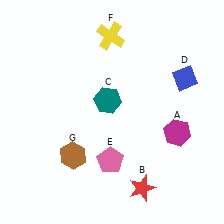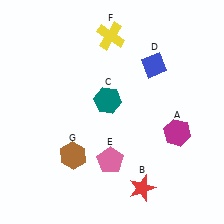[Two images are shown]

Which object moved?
The blue diamond (D) moved left.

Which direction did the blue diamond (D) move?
The blue diamond (D) moved left.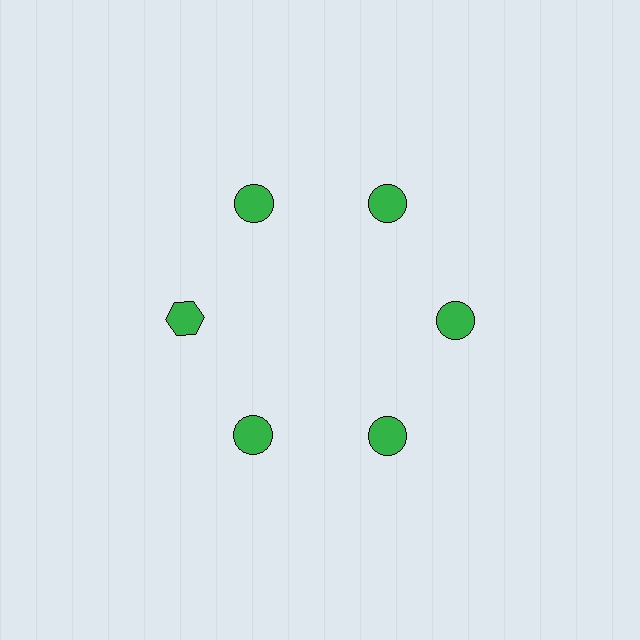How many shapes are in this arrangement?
There are 6 shapes arranged in a ring pattern.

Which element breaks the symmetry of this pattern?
The green hexagon at roughly the 9 o'clock position breaks the symmetry. All other shapes are green circles.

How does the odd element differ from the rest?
It has a different shape: hexagon instead of circle.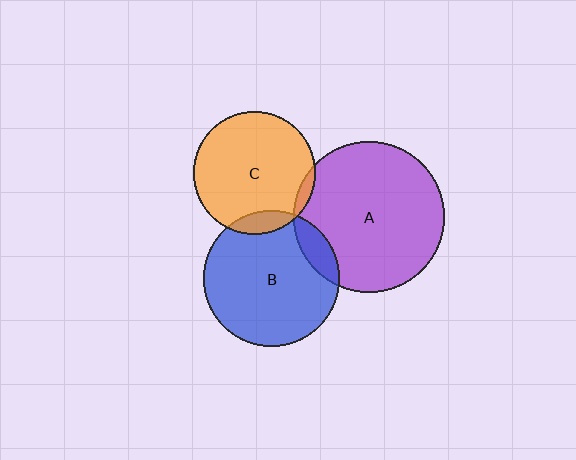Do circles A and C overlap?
Yes.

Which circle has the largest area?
Circle A (purple).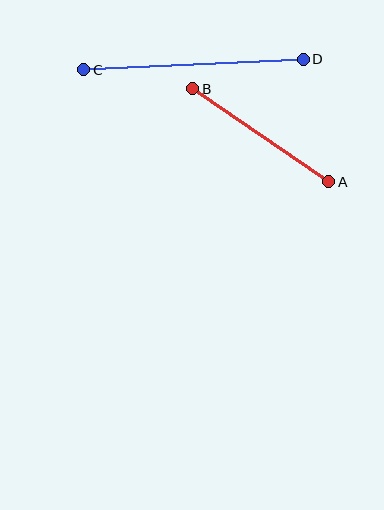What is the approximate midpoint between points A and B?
The midpoint is at approximately (261, 135) pixels.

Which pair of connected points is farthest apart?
Points C and D are farthest apart.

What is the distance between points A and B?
The distance is approximately 165 pixels.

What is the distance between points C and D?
The distance is approximately 220 pixels.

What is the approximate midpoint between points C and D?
The midpoint is at approximately (194, 64) pixels.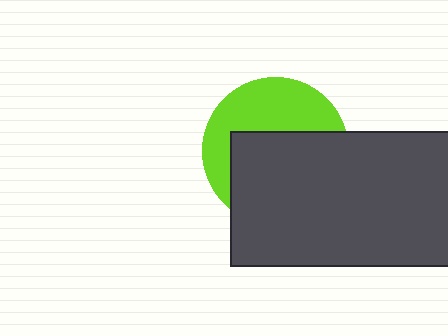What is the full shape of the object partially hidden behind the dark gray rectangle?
The partially hidden object is a lime circle.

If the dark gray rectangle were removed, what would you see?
You would see the complete lime circle.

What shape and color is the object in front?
The object in front is a dark gray rectangle.